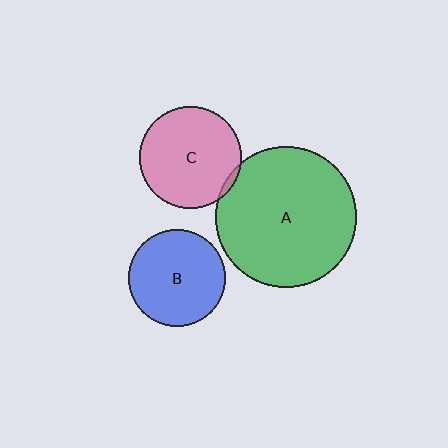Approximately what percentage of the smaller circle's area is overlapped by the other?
Approximately 5%.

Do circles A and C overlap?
Yes.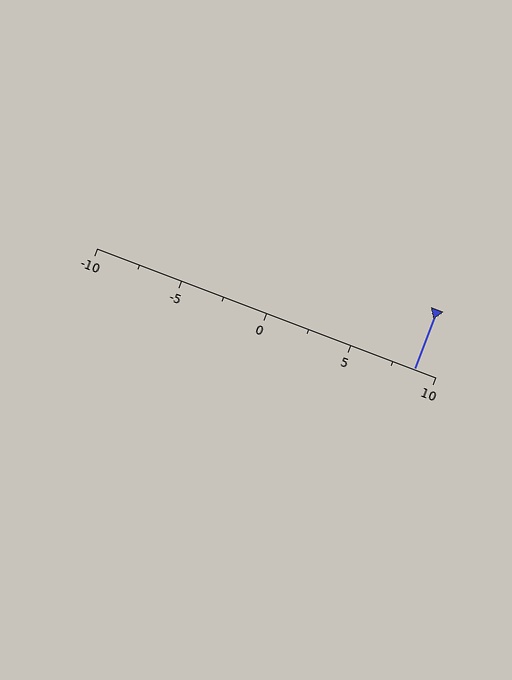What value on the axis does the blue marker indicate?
The marker indicates approximately 8.8.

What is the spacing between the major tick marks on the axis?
The major ticks are spaced 5 apart.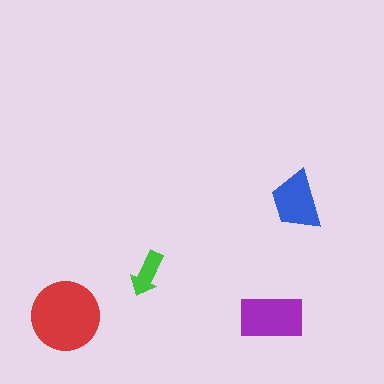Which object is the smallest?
The green arrow.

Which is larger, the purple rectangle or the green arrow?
The purple rectangle.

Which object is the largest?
The red circle.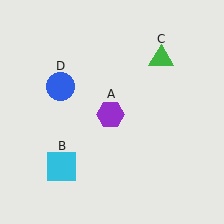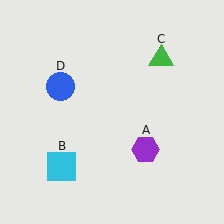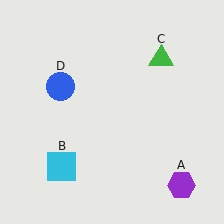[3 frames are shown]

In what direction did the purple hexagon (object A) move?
The purple hexagon (object A) moved down and to the right.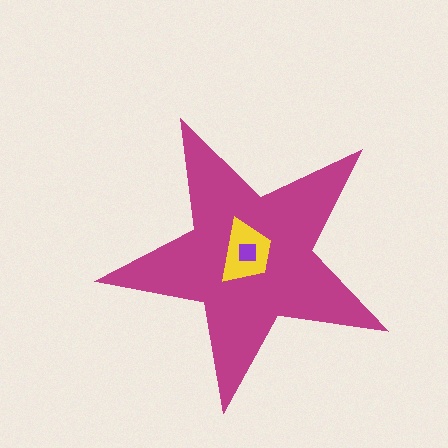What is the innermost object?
The purple square.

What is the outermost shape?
The magenta star.